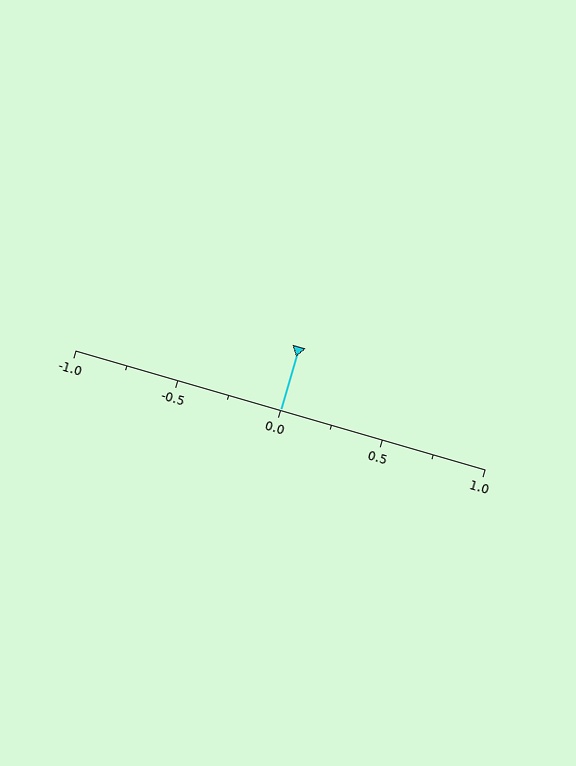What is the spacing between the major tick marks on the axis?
The major ticks are spaced 0.5 apart.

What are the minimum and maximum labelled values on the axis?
The axis runs from -1.0 to 1.0.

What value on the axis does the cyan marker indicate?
The marker indicates approximately 0.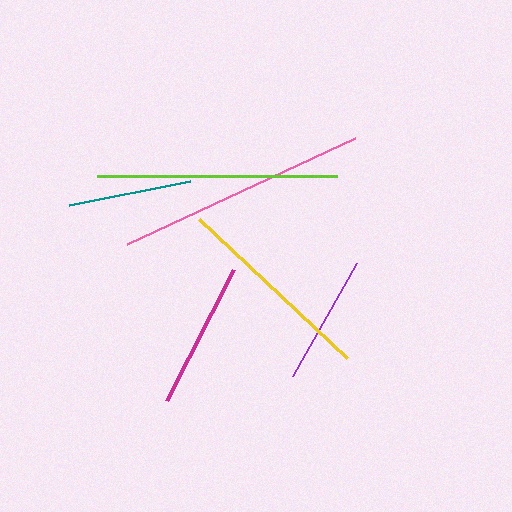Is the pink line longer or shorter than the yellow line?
The pink line is longer than the yellow line.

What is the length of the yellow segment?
The yellow segment is approximately 203 pixels long.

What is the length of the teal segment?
The teal segment is approximately 124 pixels long.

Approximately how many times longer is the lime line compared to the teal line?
The lime line is approximately 1.9 times the length of the teal line.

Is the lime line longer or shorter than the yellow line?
The lime line is longer than the yellow line.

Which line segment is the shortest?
The teal line is the shortest at approximately 124 pixels.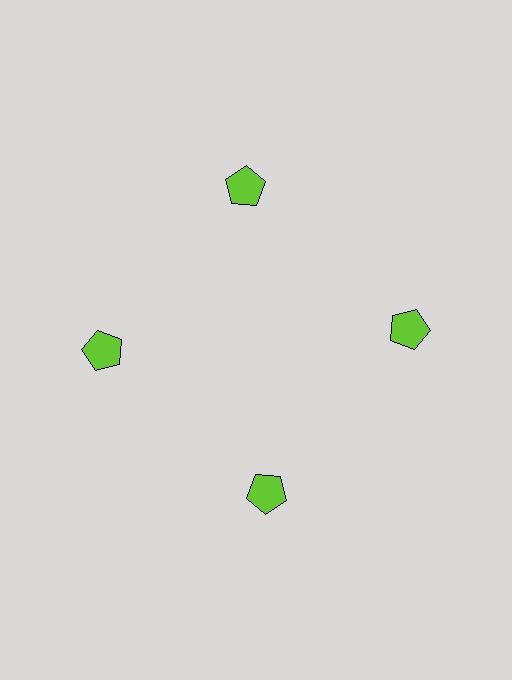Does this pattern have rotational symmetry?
Yes, this pattern has 4-fold rotational symmetry. It looks the same after rotating 90 degrees around the center.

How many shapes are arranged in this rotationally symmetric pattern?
There are 4 shapes, arranged in 4 groups of 1.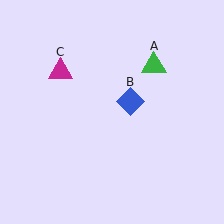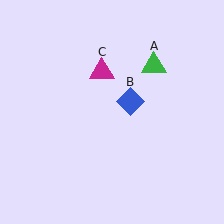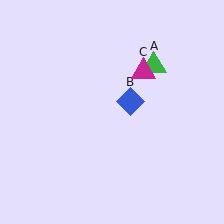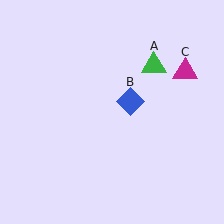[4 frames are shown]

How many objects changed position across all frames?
1 object changed position: magenta triangle (object C).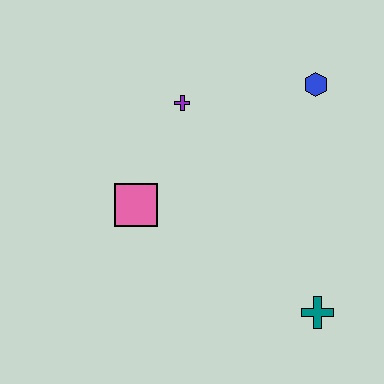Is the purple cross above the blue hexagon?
No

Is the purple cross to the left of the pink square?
No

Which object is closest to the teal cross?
The pink square is closest to the teal cross.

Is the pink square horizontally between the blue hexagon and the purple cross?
No